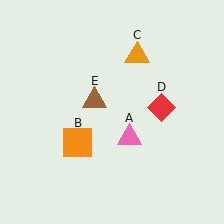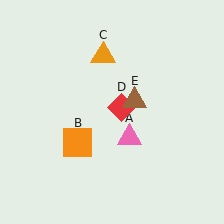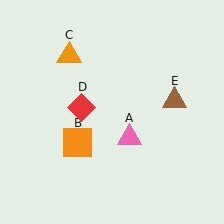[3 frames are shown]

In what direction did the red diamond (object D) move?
The red diamond (object D) moved left.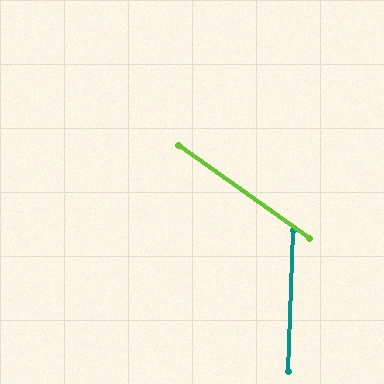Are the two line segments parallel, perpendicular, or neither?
Neither parallel nor perpendicular — they differ by about 57°.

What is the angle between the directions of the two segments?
Approximately 57 degrees.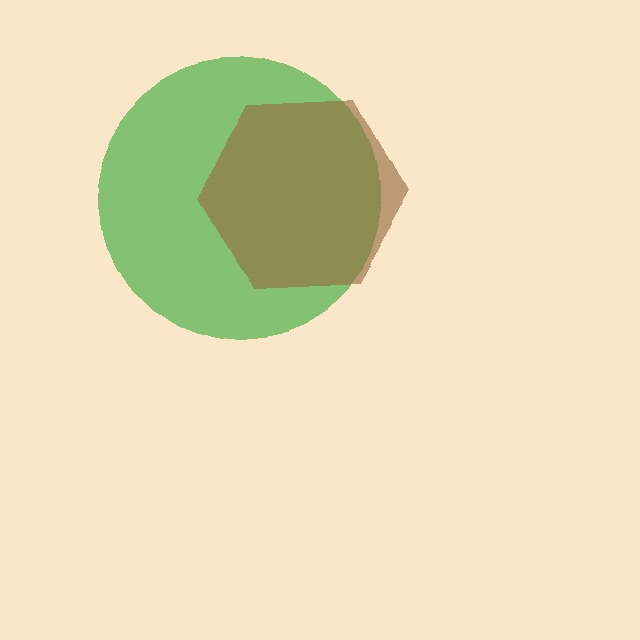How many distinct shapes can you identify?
There are 2 distinct shapes: a green circle, a brown hexagon.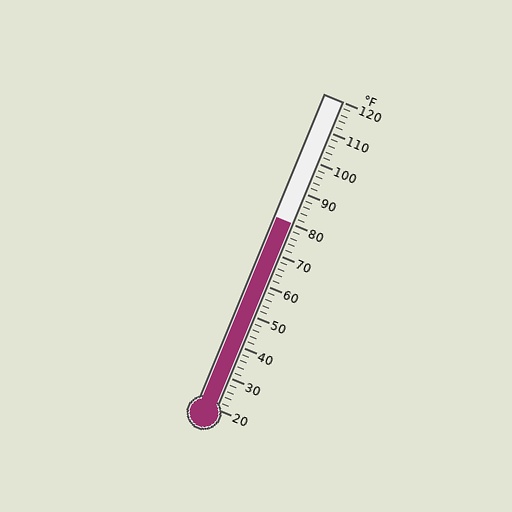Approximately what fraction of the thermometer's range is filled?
The thermometer is filled to approximately 60% of its range.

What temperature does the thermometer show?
The thermometer shows approximately 80°F.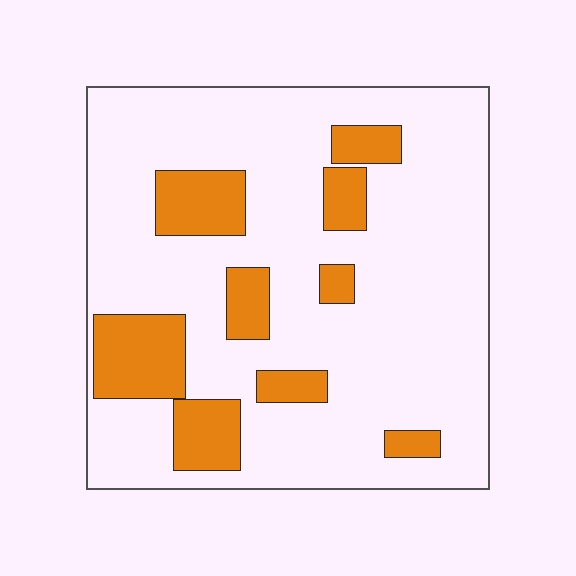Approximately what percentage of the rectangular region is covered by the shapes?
Approximately 20%.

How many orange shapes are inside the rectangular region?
9.